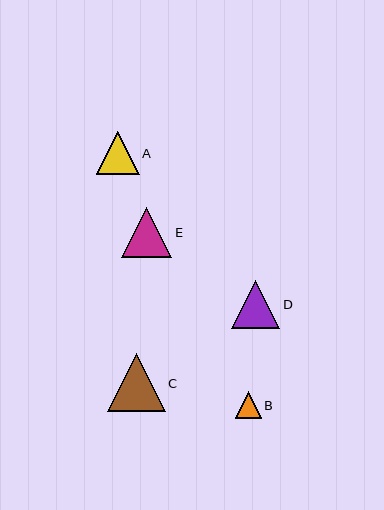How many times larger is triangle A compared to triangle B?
Triangle A is approximately 1.7 times the size of triangle B.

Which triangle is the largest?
Triangle C is the largest with a size of approximately 57 pixels.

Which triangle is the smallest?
Triangle B is the smallest with a size of approximately 26 pixels.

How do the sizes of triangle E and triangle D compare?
Triangle E and triangle D are approximately the same size.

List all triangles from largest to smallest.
From largest to smallest: C, E, D, A, B.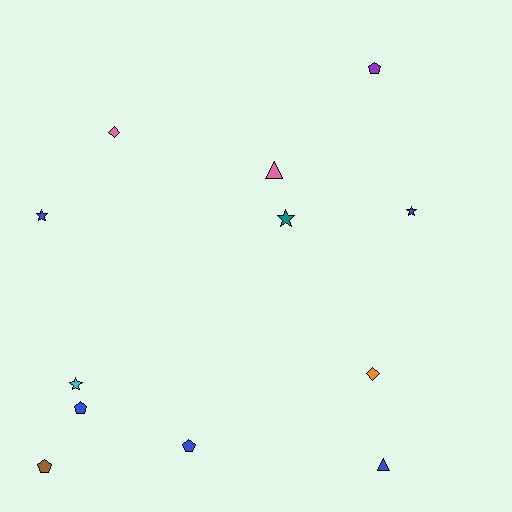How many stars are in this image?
There are 4 stars.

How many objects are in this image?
There are 12 objects.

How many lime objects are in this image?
There are no lime objects.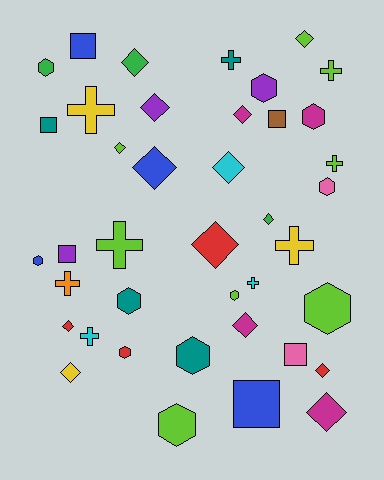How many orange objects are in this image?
There is 1 orange object.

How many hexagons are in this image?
There are 11 hexagons.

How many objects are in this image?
There are 40 objects.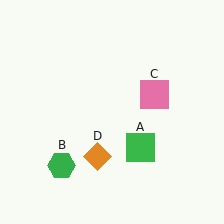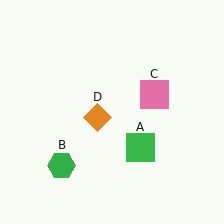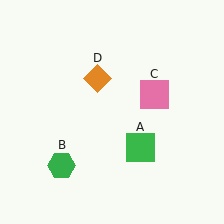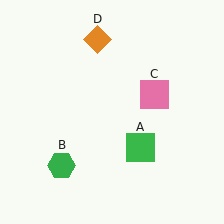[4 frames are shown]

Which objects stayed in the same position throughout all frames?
Green square (object A) and green hexagon (object B) and pink square (object C) remained stationary.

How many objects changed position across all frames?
1 object changed position: orange diamond (object D).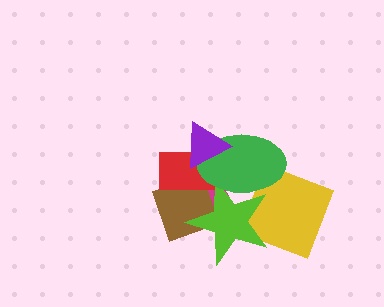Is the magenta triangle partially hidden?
Yes, it is partially covered by another shape.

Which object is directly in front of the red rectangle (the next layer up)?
The lime star is directly in front of the red rectangle.